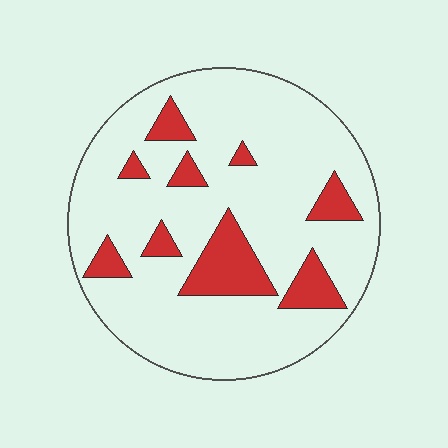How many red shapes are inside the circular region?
9.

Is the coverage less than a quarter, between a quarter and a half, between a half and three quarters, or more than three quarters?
Less than a quarter.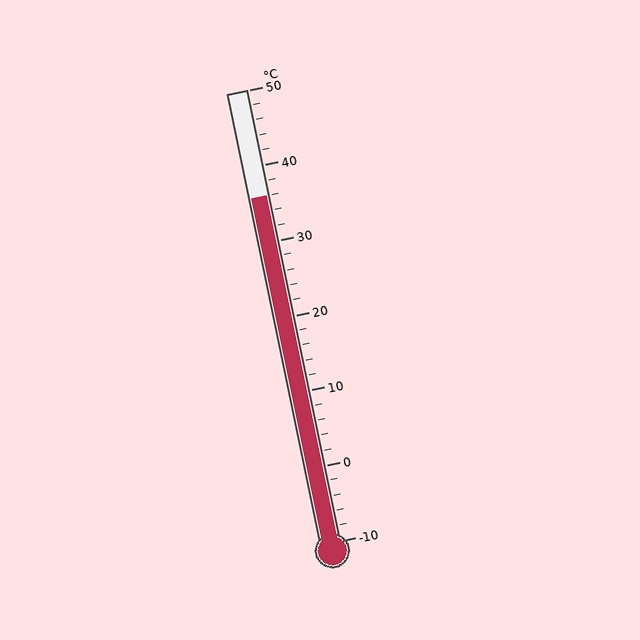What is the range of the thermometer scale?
The thermometer scale ranges from -10°C to 50°C.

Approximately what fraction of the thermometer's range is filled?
The thermometer is filled to approximately 75% of its range.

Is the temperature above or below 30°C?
The temperature is above 30°C.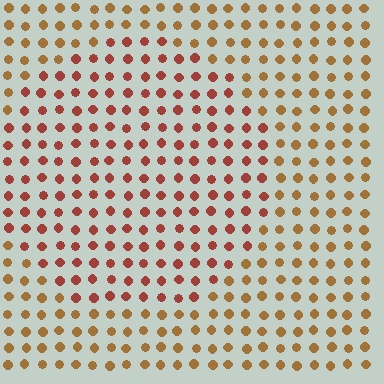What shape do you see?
I see a circle.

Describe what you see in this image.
The image is filled with small brown elements in a uniform arrangement. A circle-shaped region is visible where the elements are tinted to a slightly different hue, forming a subtle color boundary.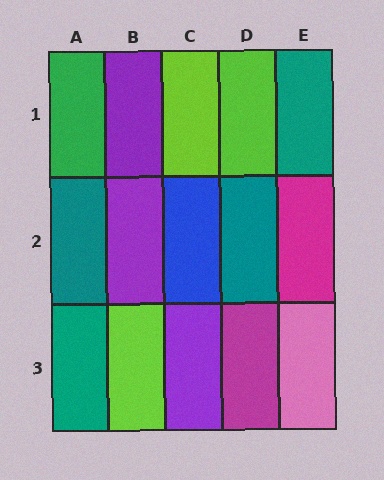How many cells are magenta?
2 cells are magenta.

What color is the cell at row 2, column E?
Magenta.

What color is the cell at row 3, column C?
Purple.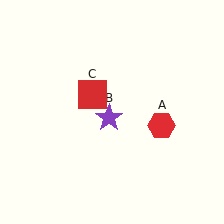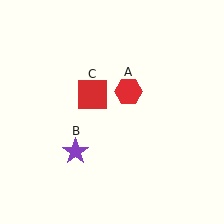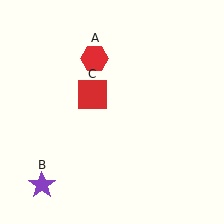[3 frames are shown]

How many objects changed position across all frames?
2 objects changed position: red hexagon (object A), purple star (object B).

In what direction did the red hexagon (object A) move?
The red hexagon (object A) moved up and to the left.